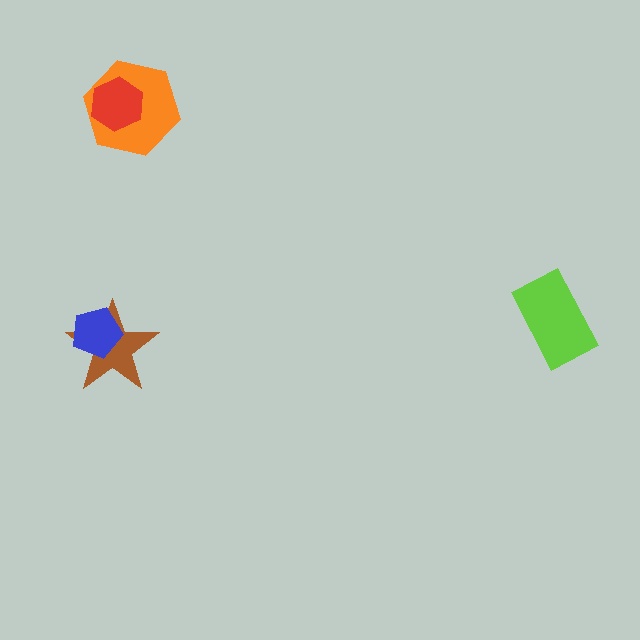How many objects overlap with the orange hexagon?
1 object overlaps with the orange hexagon.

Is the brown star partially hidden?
Yes, it is partially covered by another shape.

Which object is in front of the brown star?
The blue pentagon is in front of the brown star.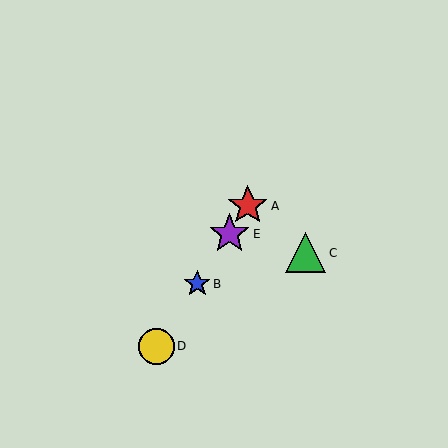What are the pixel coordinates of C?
Object C is at (306, 253).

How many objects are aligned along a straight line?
4 objects (A, B, D, E) are aligned along a straight line.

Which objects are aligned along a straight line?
Objects A, B, D, E are aligned along a straight line.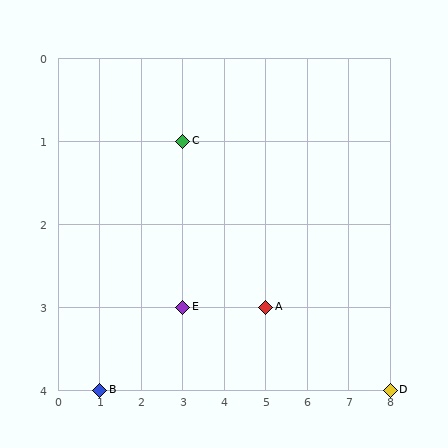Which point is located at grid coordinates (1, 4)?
Point B is at (1, 4).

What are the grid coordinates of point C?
Point C is at grid coordinates (3, 1).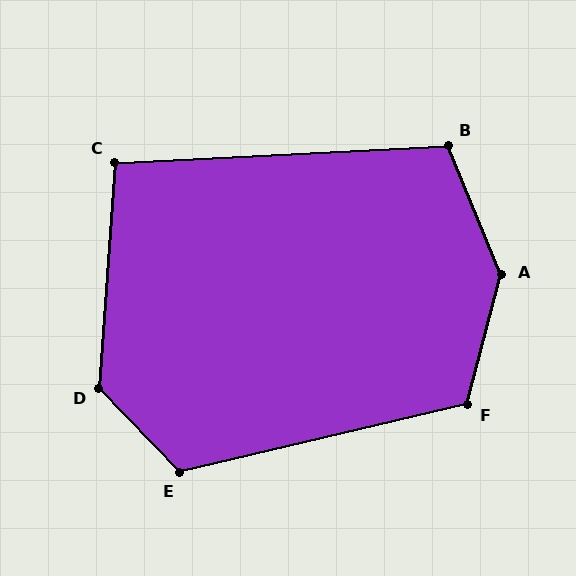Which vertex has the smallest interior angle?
C, at approximately 97 degrees.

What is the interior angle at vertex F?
Approximately 118 degrees (obtuse).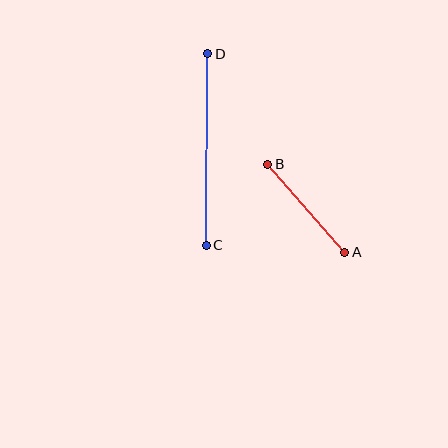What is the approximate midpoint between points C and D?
The midpoint is at approximately (207, 149) pixels.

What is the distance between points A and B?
The distance is approximately 117 pixels.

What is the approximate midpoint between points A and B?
The midpoint is at approximately (306, 208) pixels.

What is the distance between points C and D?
The distance is approximately 192 pixels.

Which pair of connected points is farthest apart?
Points C and D are farthest apart.